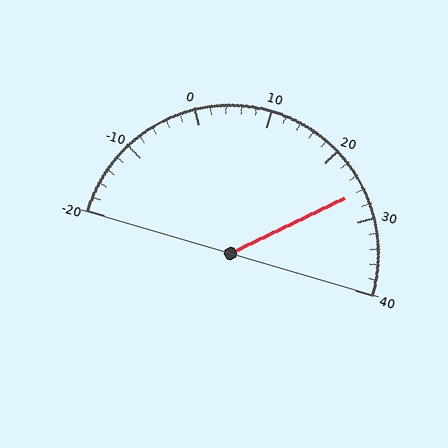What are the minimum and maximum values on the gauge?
The gauge ranges from -20 to 40.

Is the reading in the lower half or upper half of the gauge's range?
The reading is in the upper half of the range (-20 to 40).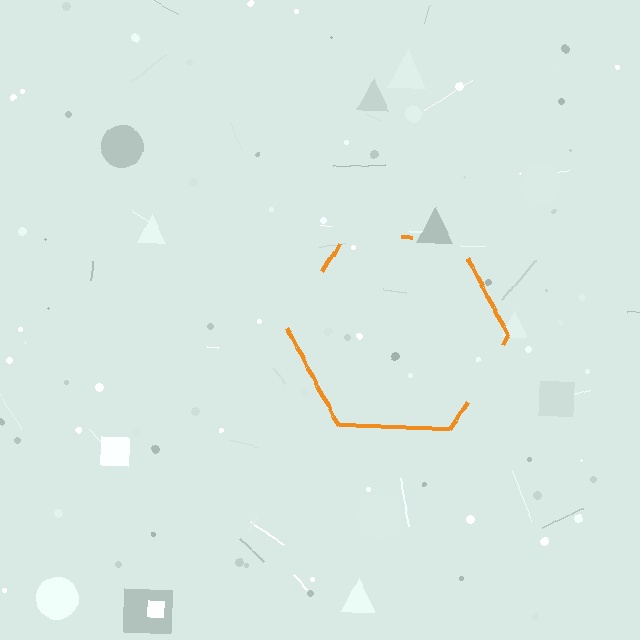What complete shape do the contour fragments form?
The contour fragments form a hexagon.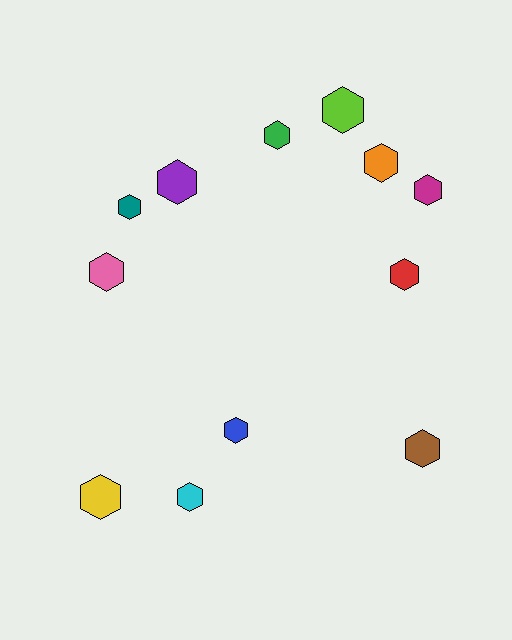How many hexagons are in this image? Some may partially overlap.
There are 12 hexagons.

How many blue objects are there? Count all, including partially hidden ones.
There is 1 blue object.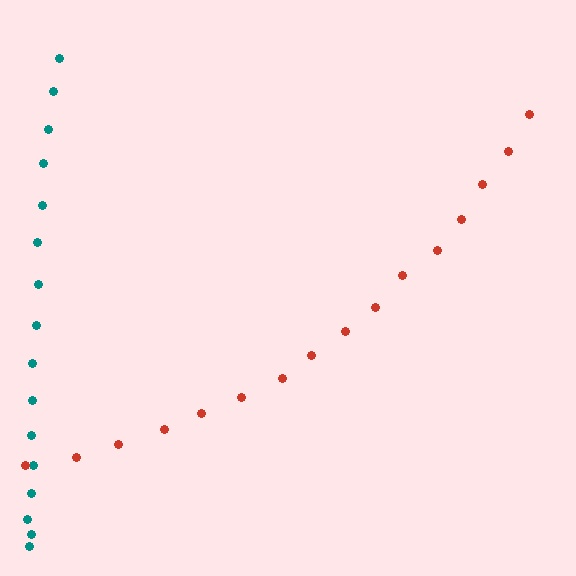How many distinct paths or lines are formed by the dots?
There are 2 distinct paths.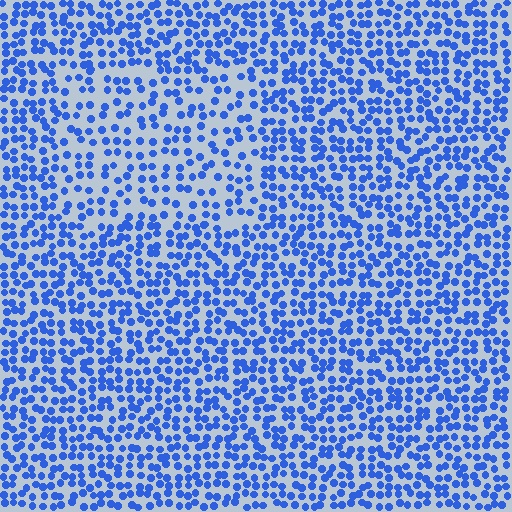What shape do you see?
I see a rectangle.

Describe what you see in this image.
The image contains small blue elements arranged at two different densities. A rectangle-shaped region is visible where the elements are less densely packed than the surrounding area.